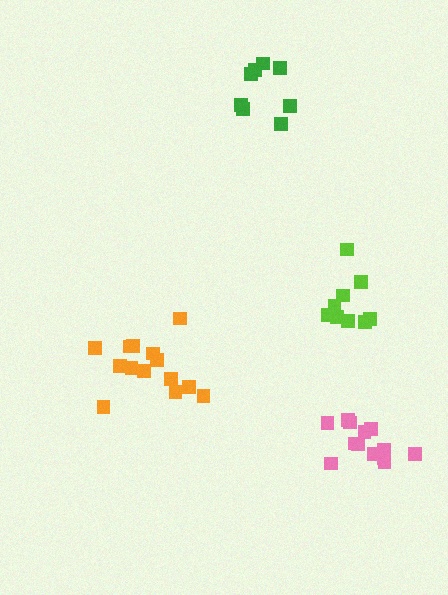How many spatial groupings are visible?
There are 4 spatial groupings.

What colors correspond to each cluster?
The clusters are colored: green, orange, lime, pink.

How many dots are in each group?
Group 1: 8 dots, Group 2: 14 dots, Group 3: 9 dots, Group 4: 13 dots (44 total).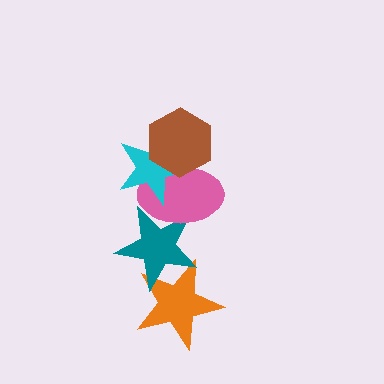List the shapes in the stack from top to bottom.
From top to bottom: the brown hexagon, the cyan star, the pink ellipse, the teal star, the orange star.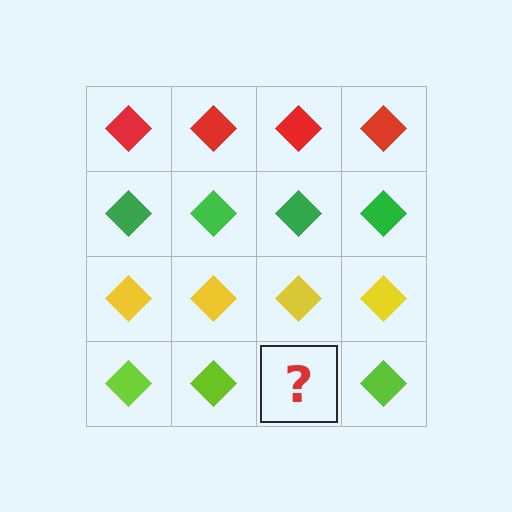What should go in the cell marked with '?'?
The missing cell should contain a lime diamond.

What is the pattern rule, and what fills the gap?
The rule is that each row has a consistent color. The gap should be filled with a lime diamond.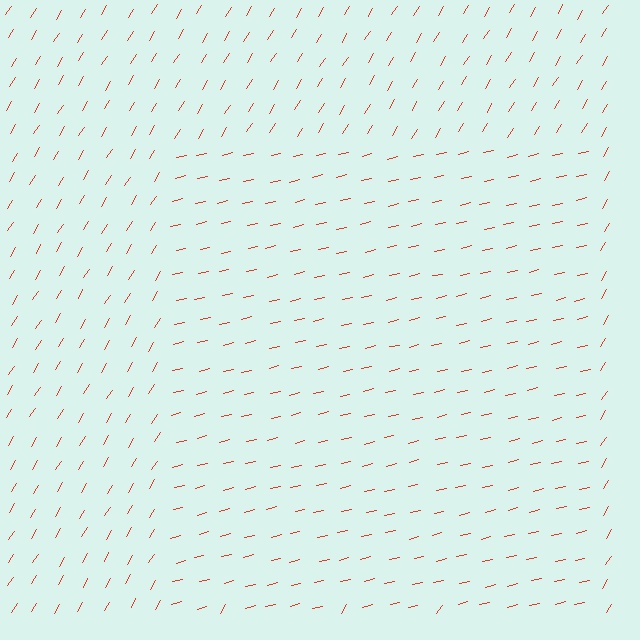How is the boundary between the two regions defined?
The boundary is defined purely by a change in line orientation (approximately 45 degrees difference). All lines are the same color and thickness.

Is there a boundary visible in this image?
Yes, there is a texture boundary formed by a change in line orientation.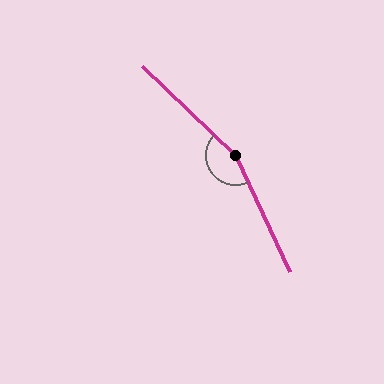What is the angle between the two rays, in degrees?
Approximately 159 degrees.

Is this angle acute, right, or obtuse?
It is obtuse.